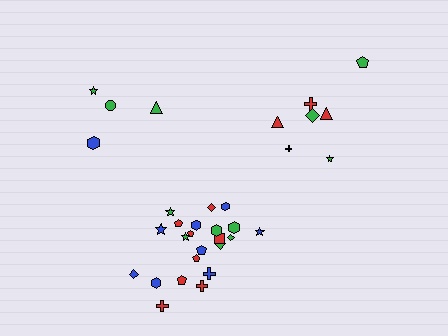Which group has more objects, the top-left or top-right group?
The top-right group.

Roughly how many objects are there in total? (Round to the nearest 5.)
Roughly 35 objects in total.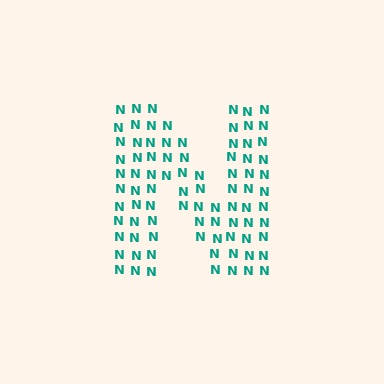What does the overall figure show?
The overall figure shows the letter N.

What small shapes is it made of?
It is made of small letter N's.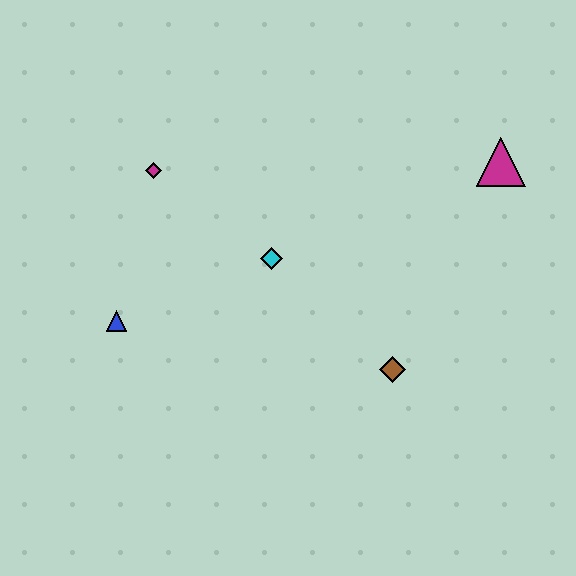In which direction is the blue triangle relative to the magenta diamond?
The blue triangle is below the magenta diamond.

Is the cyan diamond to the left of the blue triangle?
No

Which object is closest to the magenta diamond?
The cyan diamond is closest to the magenta diamond.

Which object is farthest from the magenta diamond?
The magenta triangle is farthest from the magenta diamond.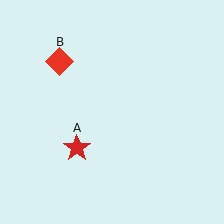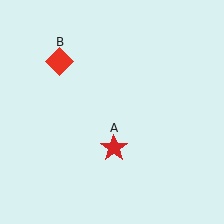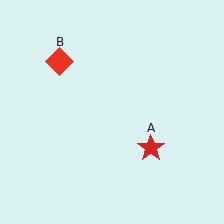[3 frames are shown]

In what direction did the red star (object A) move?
The red star (object A) moved right.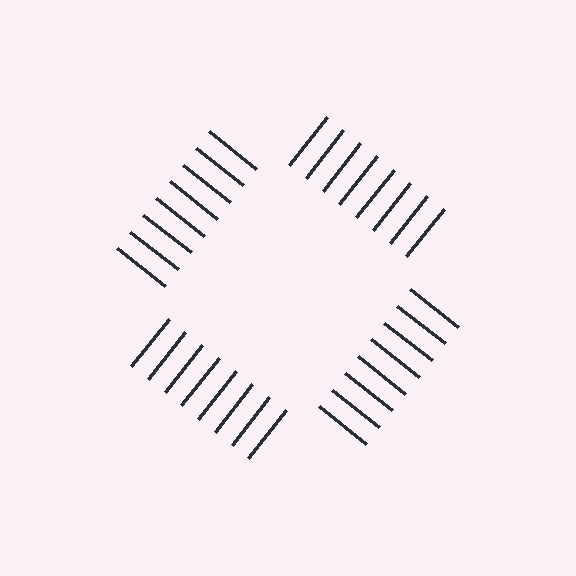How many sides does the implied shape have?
4 sides — the line-ends trace a square.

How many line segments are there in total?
32 — 8 along each of the 4 edges.